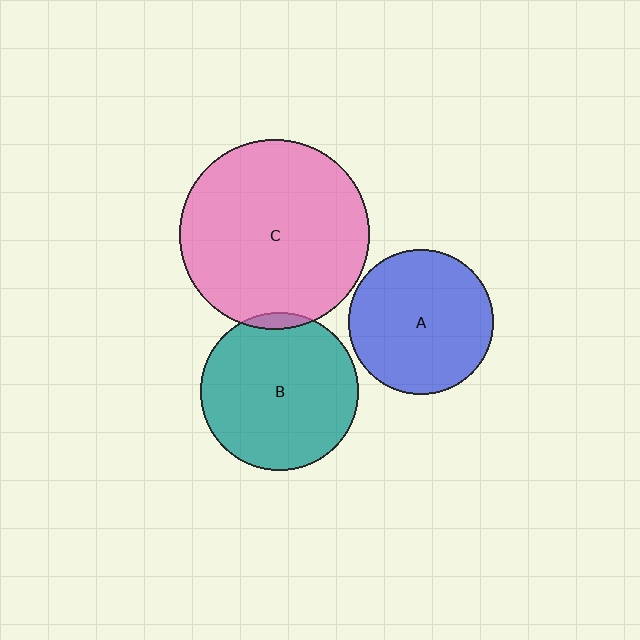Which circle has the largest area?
Circle C (pink).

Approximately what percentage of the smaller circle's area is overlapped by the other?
Approximately 5%.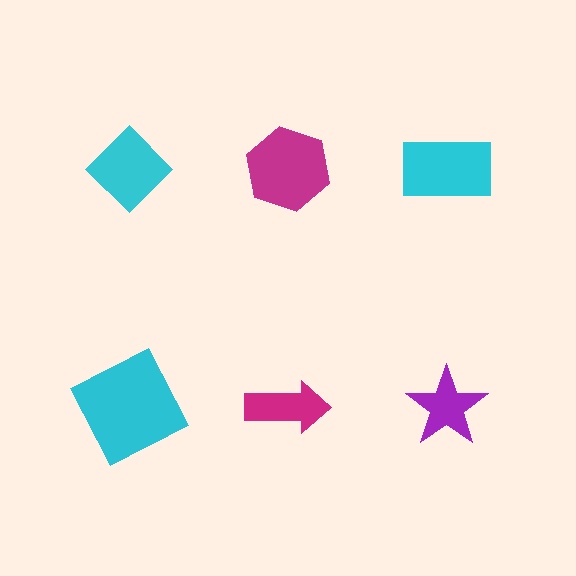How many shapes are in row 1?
3 shapes.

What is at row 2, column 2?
A magenta arrow.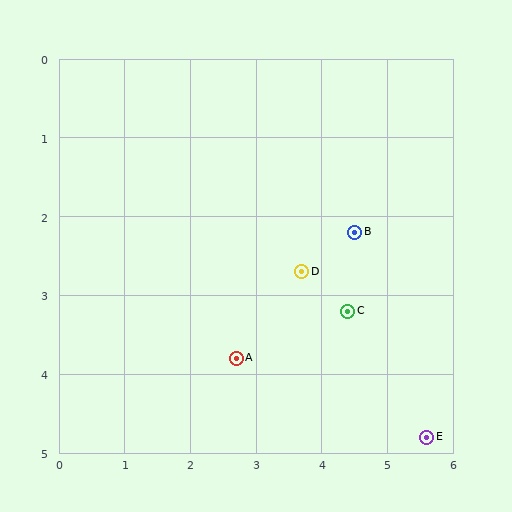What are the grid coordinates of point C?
Point C is at approximately (4.4, 3.2).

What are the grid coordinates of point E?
Point E is at approximately (5.6, 4.8).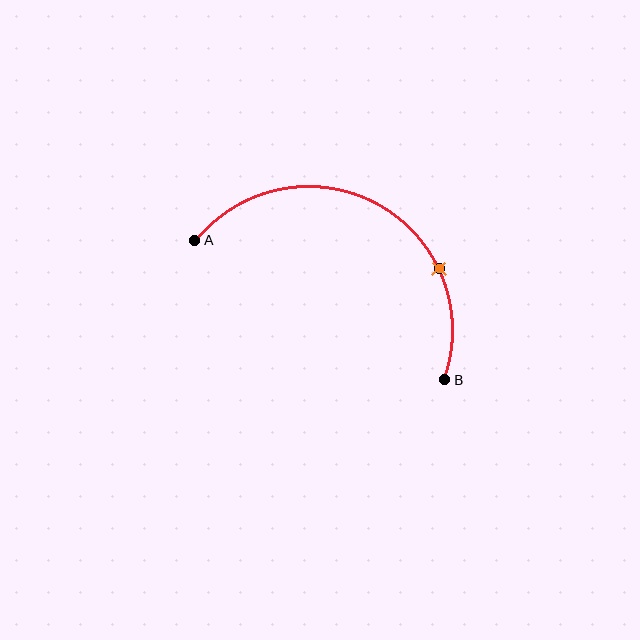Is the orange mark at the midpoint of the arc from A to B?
No. The orange mark lies on the arc but is closer to endpoint B. The arc midpoint would be at the point on the curve equidistant along the arc from both A and B.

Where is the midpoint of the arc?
The arc midpoint is the point on the curve farthest from the straight line joining A and B. It sits above that line.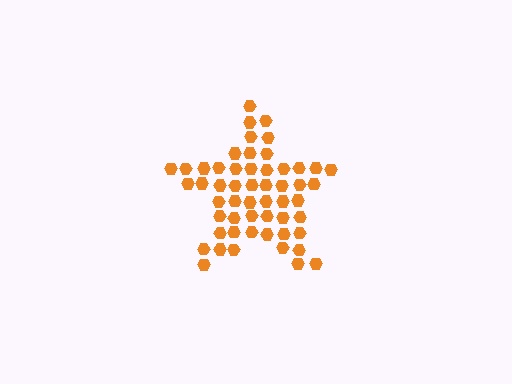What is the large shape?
The large shape is a star.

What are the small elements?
The small elements are hexagons.